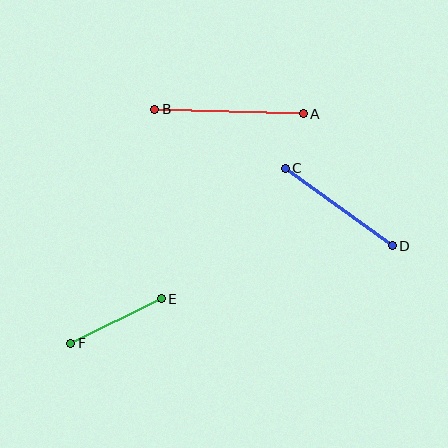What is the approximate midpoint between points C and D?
The midpoint is at approximately (339, 207) pixels.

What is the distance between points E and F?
The distance is approximately 101 pixels.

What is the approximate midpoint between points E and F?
The midpoint is at approximately (116, 321) pixels.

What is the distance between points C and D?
The distance is approximately 132 pixels.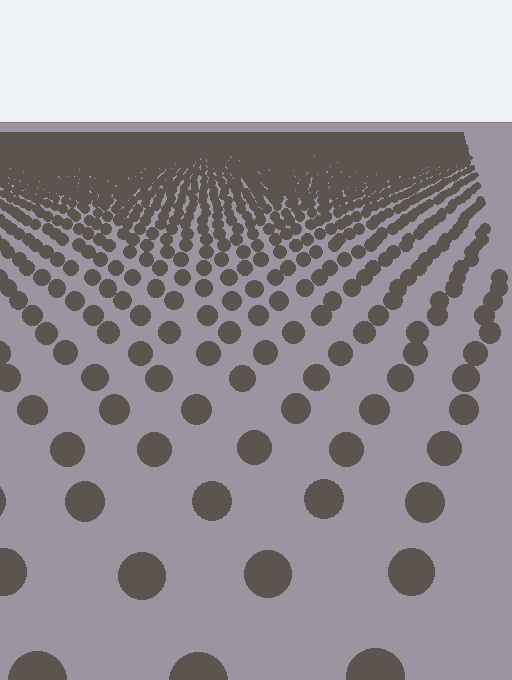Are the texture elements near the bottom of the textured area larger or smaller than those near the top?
Larger. Near the bottom, elements are closer to the viewer and appear at a bigger on-screen size.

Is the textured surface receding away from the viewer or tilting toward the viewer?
The surface is receding away from the viewer. Texture elements get smaller and denser toward the top.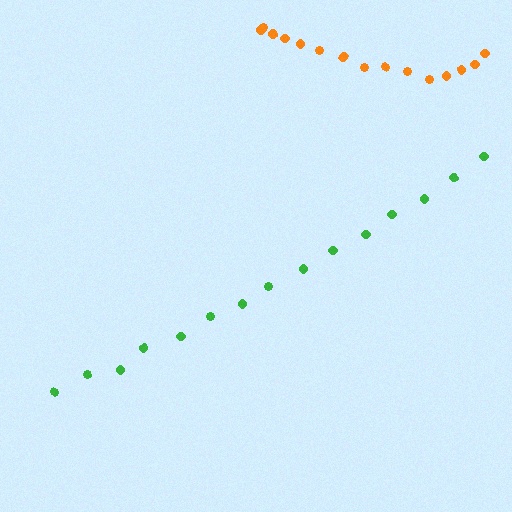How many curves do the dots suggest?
There are 2 distinct paths.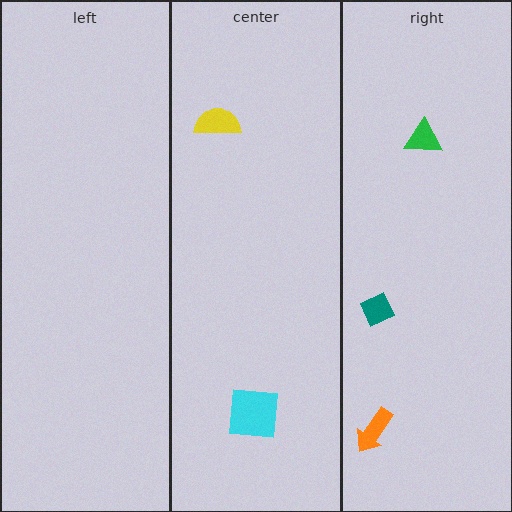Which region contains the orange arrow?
The right region.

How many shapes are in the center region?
2.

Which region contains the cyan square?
The center region.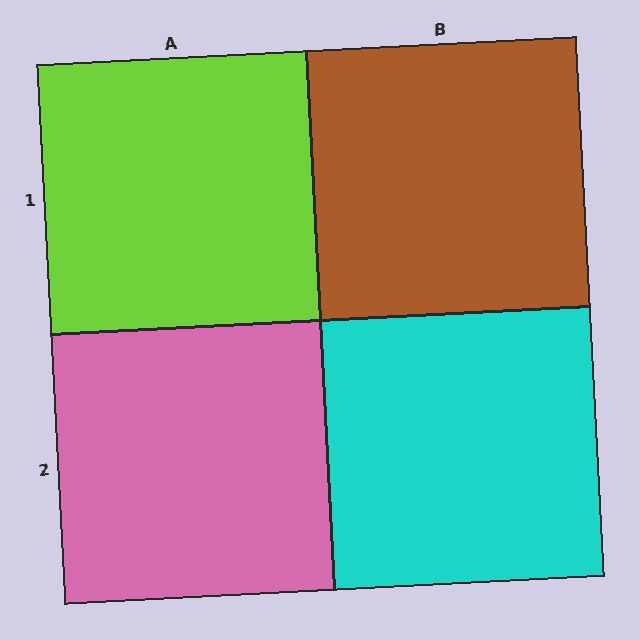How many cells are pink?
1 cell is pink.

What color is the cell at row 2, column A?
Pink.